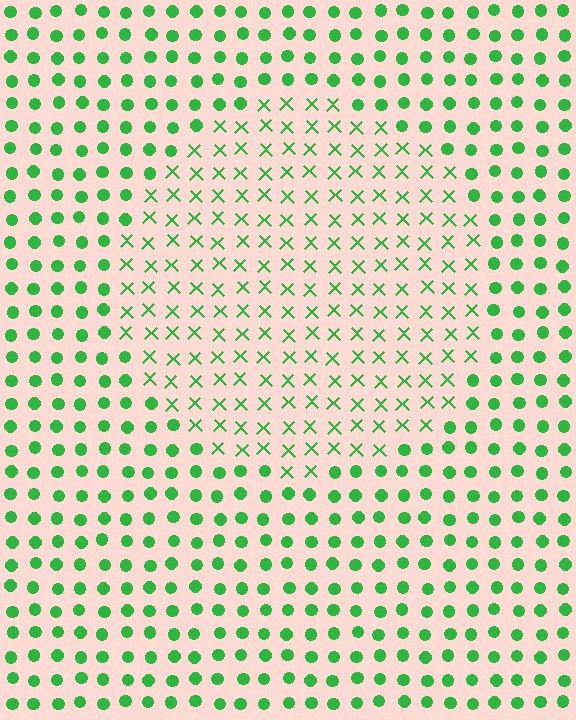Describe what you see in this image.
The image is filled with small green elements arranged in a uniform grid. A circle-shaped region contains X marks, while the surrounding area contains circles. The boundary is defined purely by the change in element shape.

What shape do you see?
I see a circle.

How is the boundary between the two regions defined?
The boundary is defined by a change in element shape: X marks inside vs. circles outside. All elements share the same color and spacing.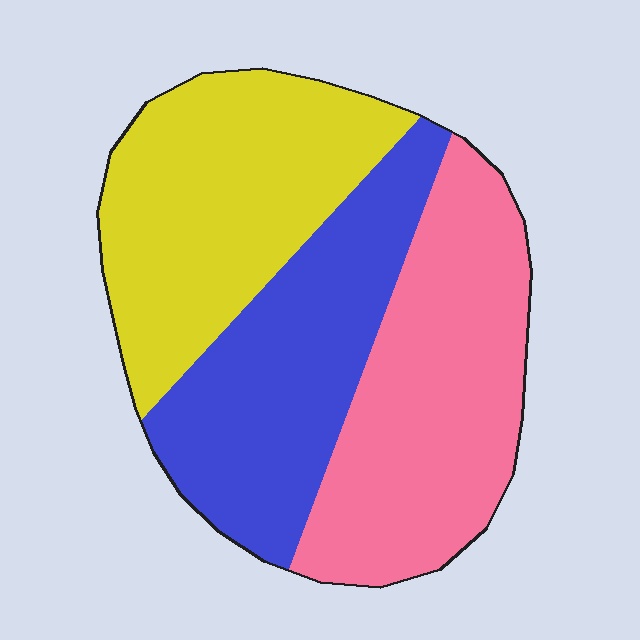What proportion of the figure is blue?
Blue covers around 30% of the figure.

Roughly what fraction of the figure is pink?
Pink takes up between a third and a half of the figure.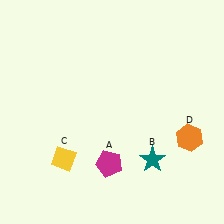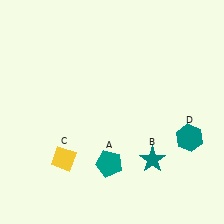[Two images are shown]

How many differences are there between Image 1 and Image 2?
There are 2 differences between the two images.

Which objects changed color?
A changed from magenta to teal. D changed from orange to teal.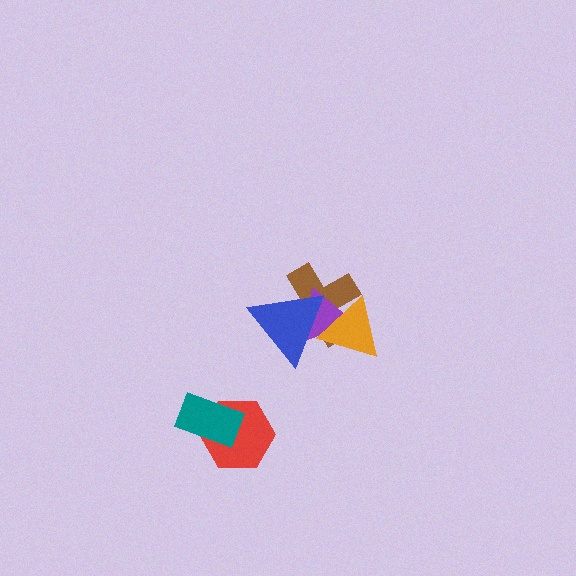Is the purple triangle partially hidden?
Yes, it is partially covered by another shape.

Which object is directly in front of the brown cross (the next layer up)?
The purple triangle is directly in front of the brown cross.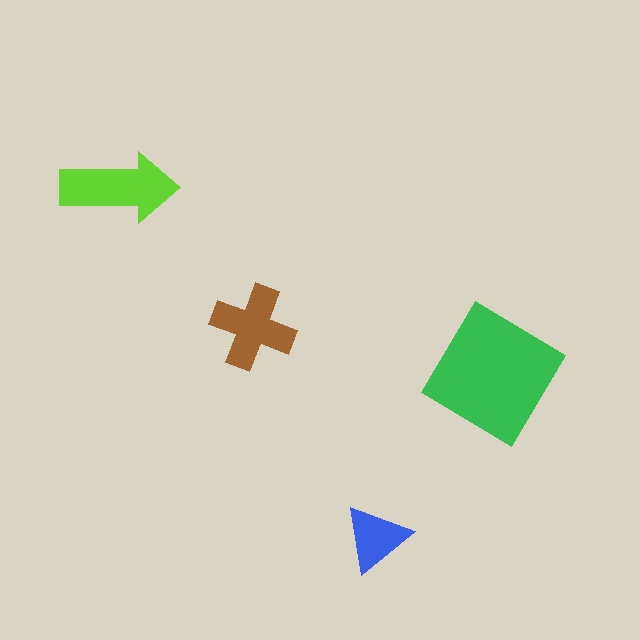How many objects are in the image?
There are 4 objects in the image.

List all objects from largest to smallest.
The green diamond, the lime arrow, the brown cross, the blue triangle.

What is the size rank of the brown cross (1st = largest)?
3rd.